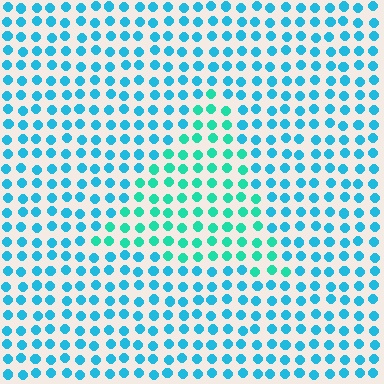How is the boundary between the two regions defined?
The boundary is defined purely by a slight shift in hue (about 29 degrees). Spacing, size, and orientation are identical on both sides.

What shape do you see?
I see a triangle.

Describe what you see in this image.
The image is filled with small cyan elements in a uniform arrangement. A triangle-shaped region is visible where the elements are tinted to a slightly different hue, forming a subtle color boundary.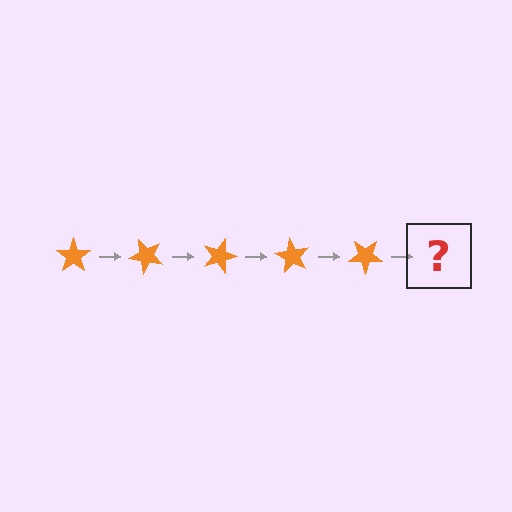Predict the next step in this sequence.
The next step is an orange star rotated 225 degrees.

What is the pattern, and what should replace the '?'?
The pattern is that the star rotates 45 degrees each step. The '?' should be an orange star rotated 225 degrees.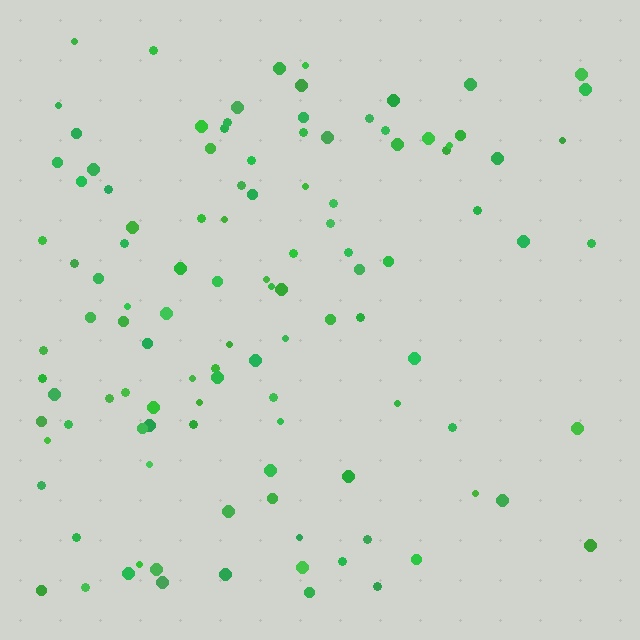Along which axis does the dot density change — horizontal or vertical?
Horizontal.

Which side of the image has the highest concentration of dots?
The left.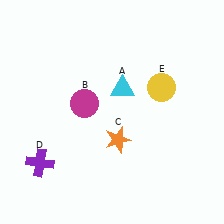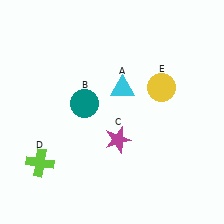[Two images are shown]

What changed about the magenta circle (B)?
In Image 1, B is magenta. In Image 2, it changed to teal.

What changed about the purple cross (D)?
In Image 1, D is purple. In Image 2, it changed to lime.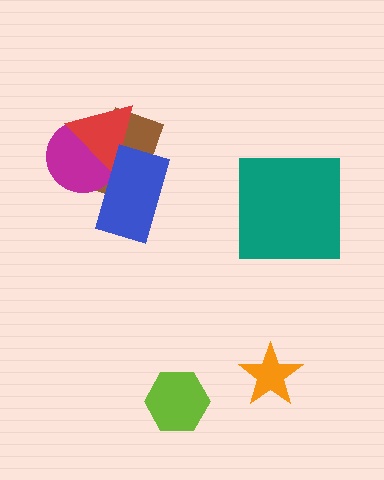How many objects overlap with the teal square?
0 objects overlap with the teal square.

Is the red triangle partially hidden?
Yes, it is partially covered by another shape.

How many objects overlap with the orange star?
0 objects overlap with the orange star.